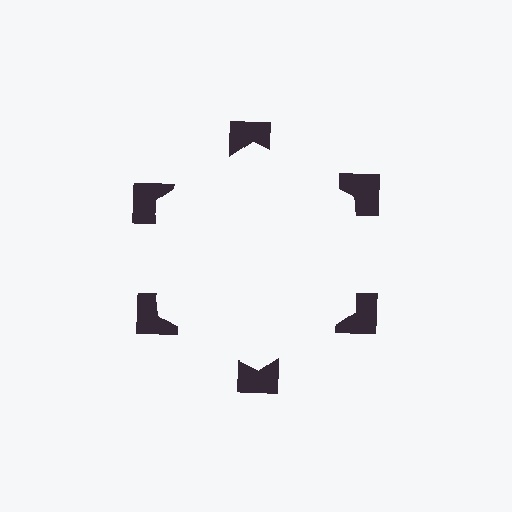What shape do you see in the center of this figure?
An illusory hexagon — its edges are inferred from the aligned wedge cuts in the notched squares, not physically drawn.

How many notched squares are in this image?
There are 6 — one at each vertex of the illusory hexagon.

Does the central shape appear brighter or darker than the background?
It typically appears slightly brighter than the background, even though no actual brightness change is drawn.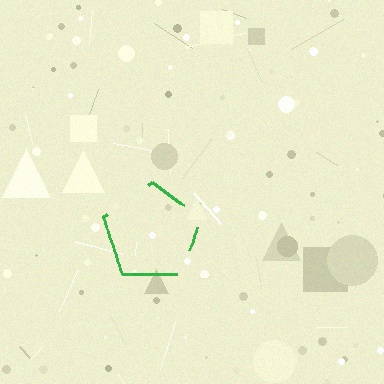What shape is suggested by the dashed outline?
The dashed outline suggests a pentagon.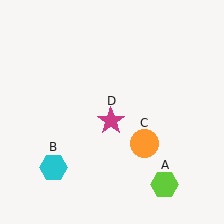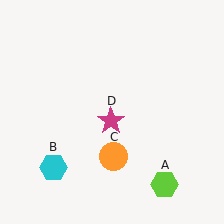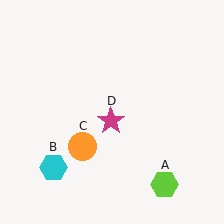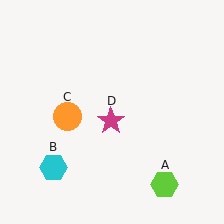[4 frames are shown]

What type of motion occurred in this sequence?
The orange circle (object C) rotated clockwise around the center of the scene.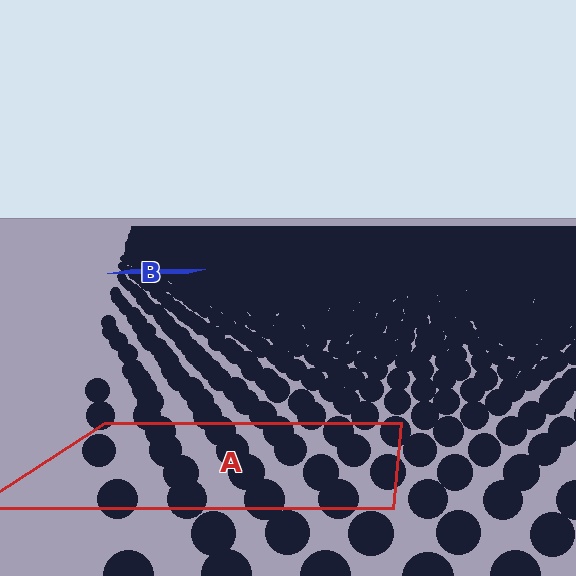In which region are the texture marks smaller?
The texture marks are smaller in region B, because it is farther away.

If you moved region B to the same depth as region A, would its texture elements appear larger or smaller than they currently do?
They would appear larger. At a closer depth, the same texture elements are projected at a bigger on-screen size.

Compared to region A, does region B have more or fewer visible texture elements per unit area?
Region B has more texture elements per unit area — they are packed more densely because it is farther away.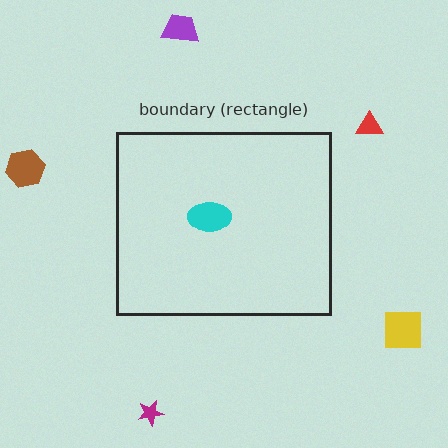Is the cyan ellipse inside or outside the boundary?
Inside.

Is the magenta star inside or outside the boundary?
Outside.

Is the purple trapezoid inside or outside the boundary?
Outside.